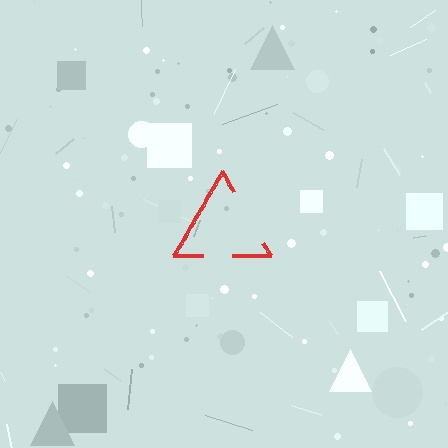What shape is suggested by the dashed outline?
The dashed outline suggests a triangle.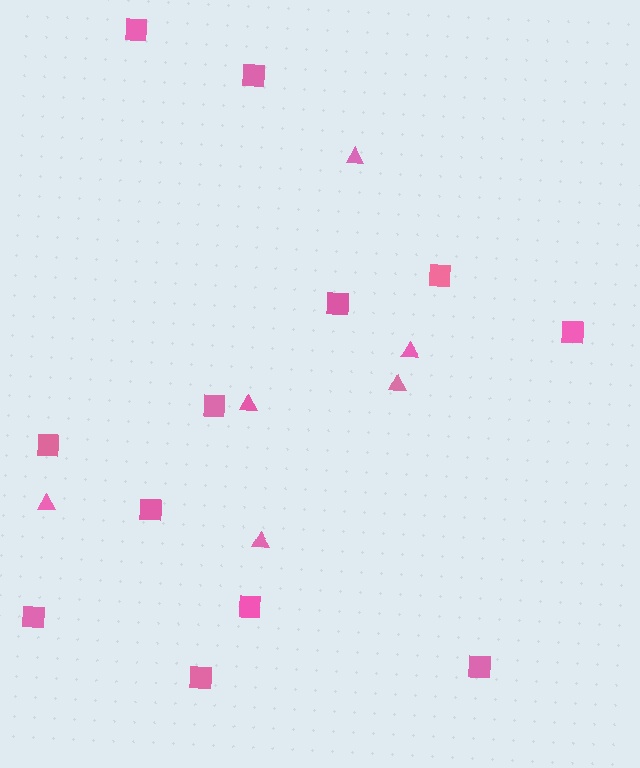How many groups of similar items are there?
There are 2 groups: one group of triangles (6) and one group of squares (12).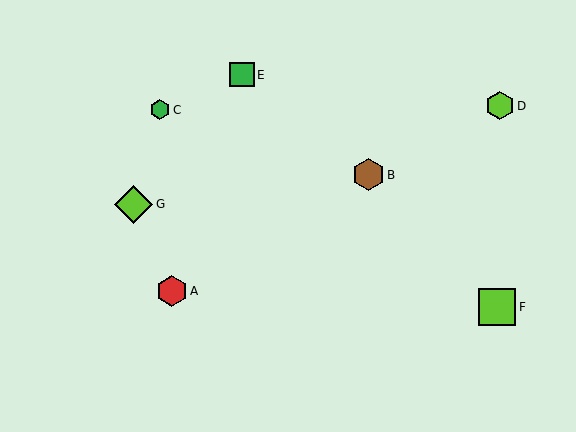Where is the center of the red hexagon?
The center of the red hexagon is at (172, 291).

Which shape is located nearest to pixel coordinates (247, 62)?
The green square (labeled E) at (242, 75) is nearest to that location.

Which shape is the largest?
The lime diamond (labeled G) is the largest.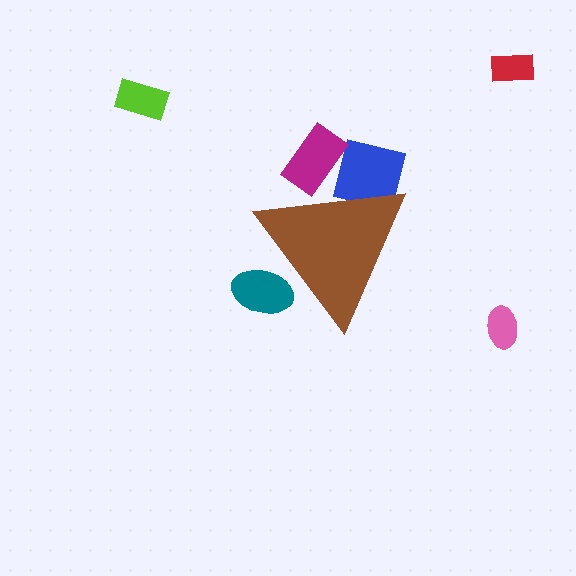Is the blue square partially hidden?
Yes, the blue square is partially hidden behind the brown triangle.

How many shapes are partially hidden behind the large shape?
3 shapes are partially hidden.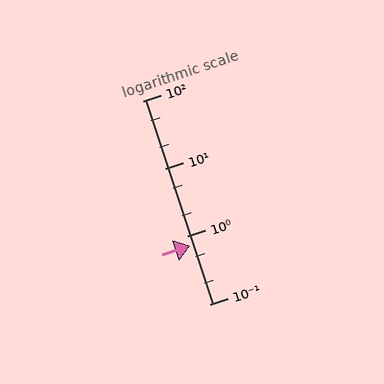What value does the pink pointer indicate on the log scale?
The pointer indicates approximately 0.72.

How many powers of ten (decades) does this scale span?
The scale spans 3 decades, from 0.1 to 100.